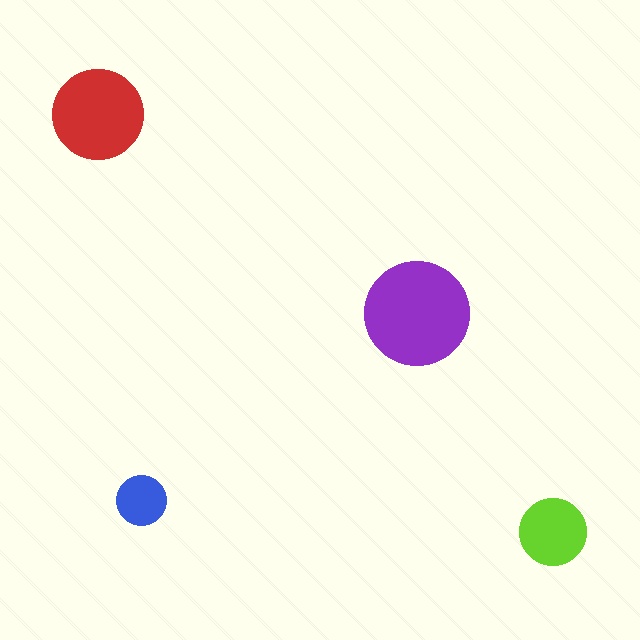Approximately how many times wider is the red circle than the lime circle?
About 1.5 times wider.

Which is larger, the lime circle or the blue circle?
The lime one.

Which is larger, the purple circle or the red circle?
The purple one.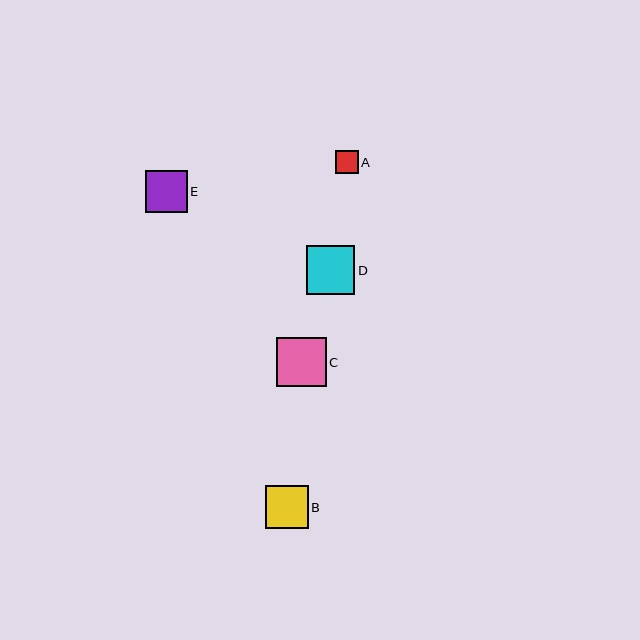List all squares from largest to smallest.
From largest to smallest: C, D, B, E, A.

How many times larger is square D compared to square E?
Square D is approximately 1.2 times the size of square E.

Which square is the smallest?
Square A is the smallest with a size of approximately 23 pixels.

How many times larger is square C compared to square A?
Square C is approximately 2.2 times the size of square A.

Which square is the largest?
Square C is the largest with a size of approximately 49 pixels.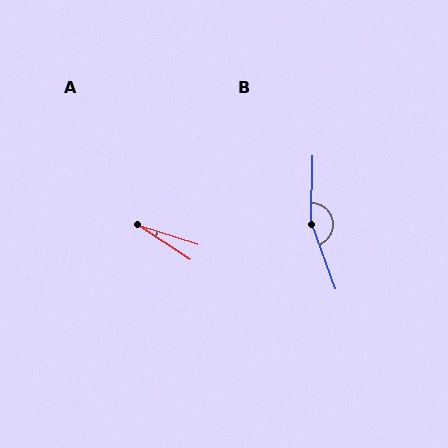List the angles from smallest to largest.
A (16°), B (159°).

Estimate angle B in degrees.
Approximately 159 degrees.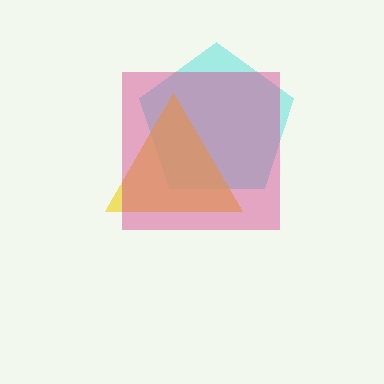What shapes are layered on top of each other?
The layered shapes are: a cyan pentagon, a yellow triangle, a magenta square.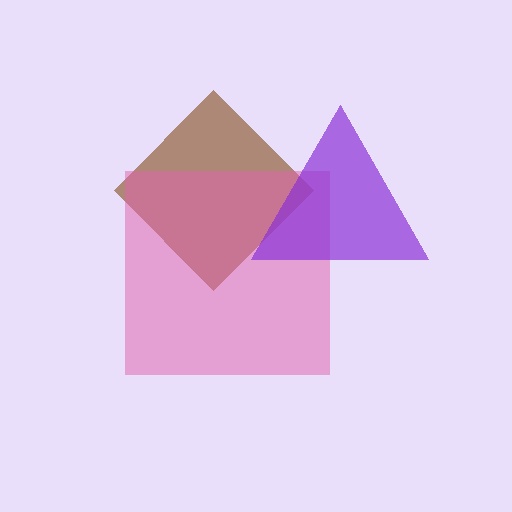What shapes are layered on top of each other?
The layered shapes are: a brown diamond, a pink square, a purple triangle.